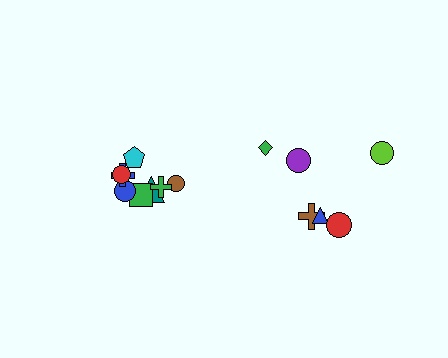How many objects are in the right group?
There are 6 objects.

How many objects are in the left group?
There are 8 objects.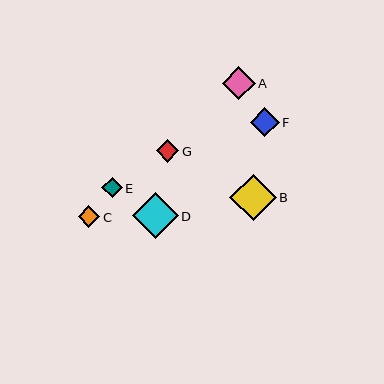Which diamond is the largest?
Diamond B is the largest with a size of approximately 47 pixels.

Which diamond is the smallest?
Diamond E is the smallest with a size of approximately 20 pixels.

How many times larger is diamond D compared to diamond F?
Diamond D is approximately 1.6 times the size of diamond F.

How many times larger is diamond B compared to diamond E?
Diamond B is approximately 2.3 times the size of diamond E.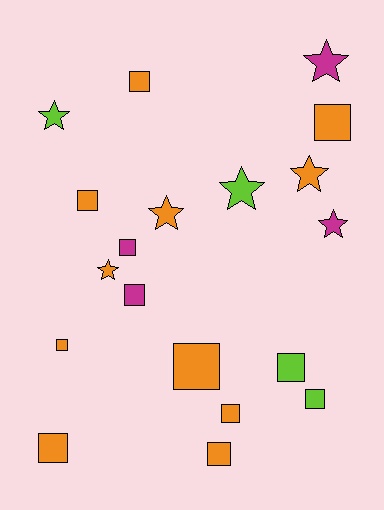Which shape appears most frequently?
Square, with 12 objects.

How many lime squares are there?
There are 2 lime squares.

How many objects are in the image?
There are 19 objects.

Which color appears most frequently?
Orange, with 11 objects.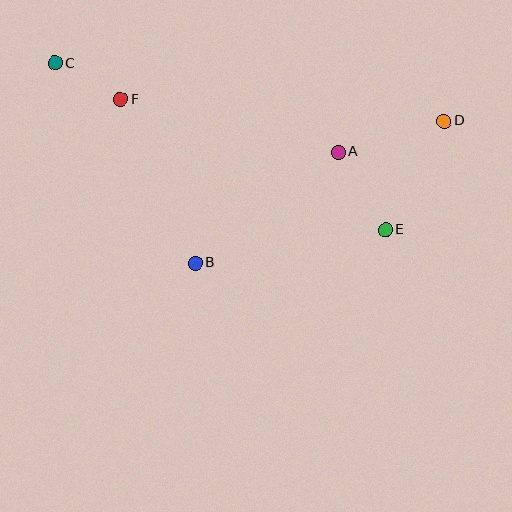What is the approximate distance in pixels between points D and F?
The distance between D and F is approximately 324 pixels.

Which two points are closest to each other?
Points C and F are closest to each other.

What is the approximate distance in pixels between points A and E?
The distance between A and E is approximately 91 pixels.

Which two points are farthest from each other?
Points C and D are farthest from each other.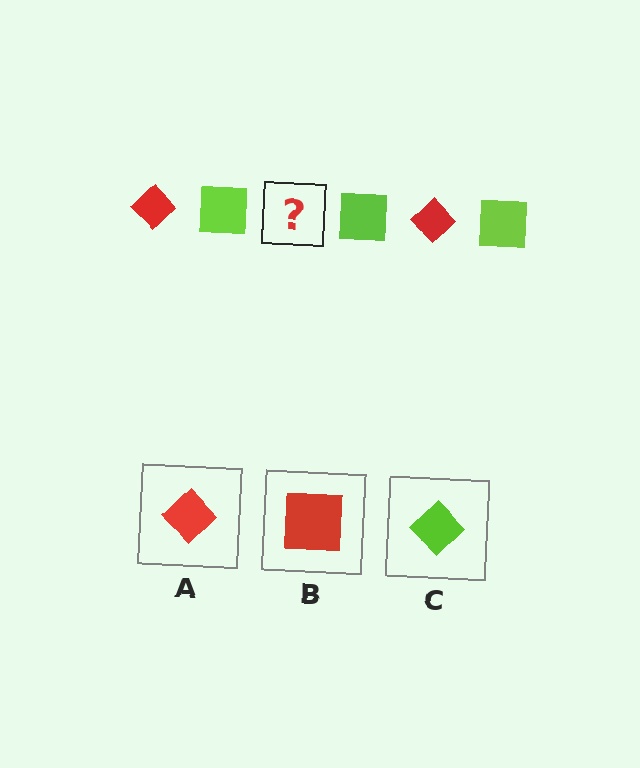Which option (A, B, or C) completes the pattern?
A.